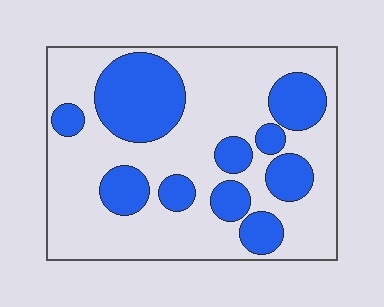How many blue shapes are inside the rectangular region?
10.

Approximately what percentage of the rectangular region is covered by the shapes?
Approximately 30%.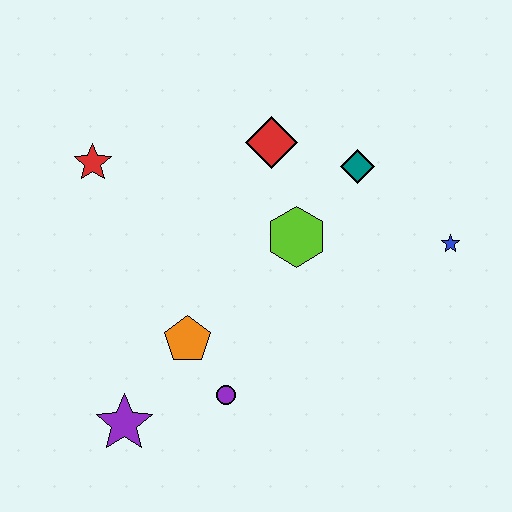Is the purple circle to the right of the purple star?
Yes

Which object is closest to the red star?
The red diamond is closest to the red star.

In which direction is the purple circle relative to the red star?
The purple circle is below the red star.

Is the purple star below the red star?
Yes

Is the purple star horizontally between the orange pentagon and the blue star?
No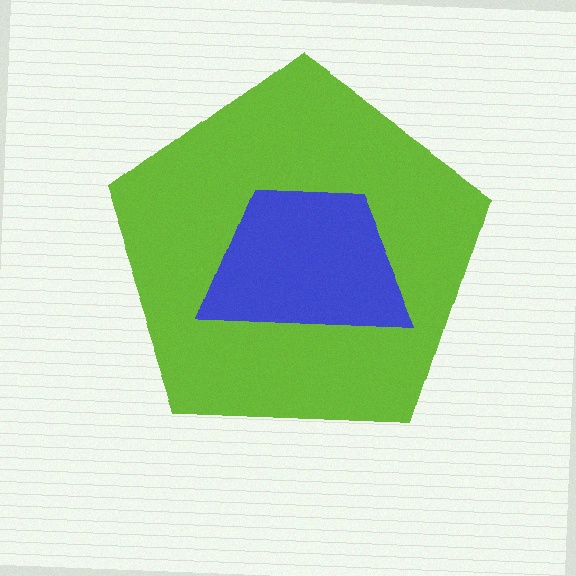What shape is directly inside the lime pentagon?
The blue trapezoid.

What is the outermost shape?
The lime pentagon.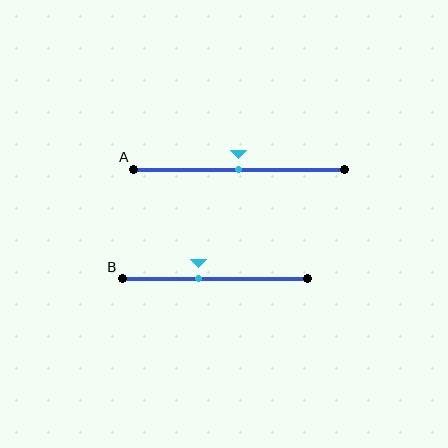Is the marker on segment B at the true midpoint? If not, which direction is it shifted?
No, the marker on segment B is shifted to the left by about 9% of the segment length.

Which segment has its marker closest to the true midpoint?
Segment A has its marker closest to the true midpoint.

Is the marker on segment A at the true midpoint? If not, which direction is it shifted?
Yes, the marker on segment A is at the true midpoint.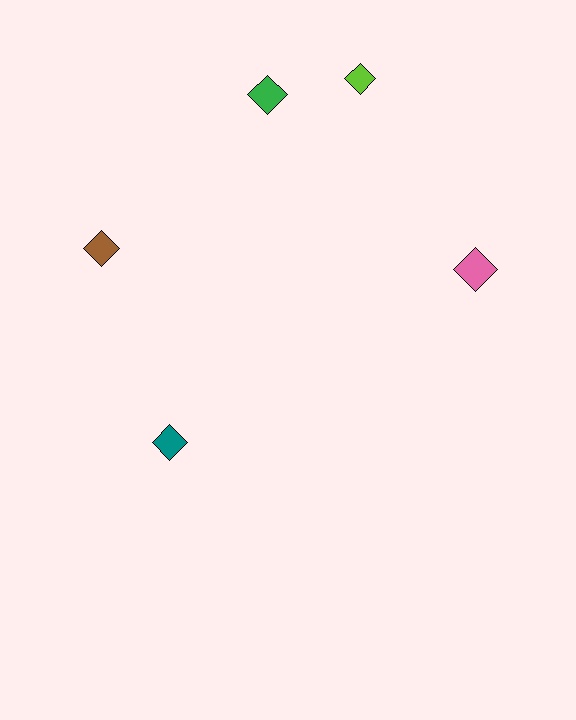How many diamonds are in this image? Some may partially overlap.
There are 5 diamonds.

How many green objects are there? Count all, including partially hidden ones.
There is 1 green object.